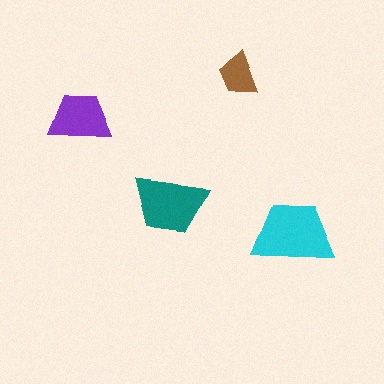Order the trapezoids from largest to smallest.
the cyan one, the teal one, the purple one, the brown one.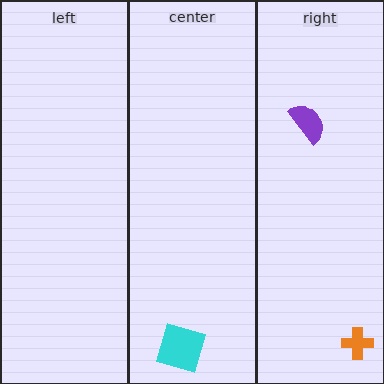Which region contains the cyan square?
The center region.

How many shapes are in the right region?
2.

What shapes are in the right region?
The purple semicircle, the orange cross.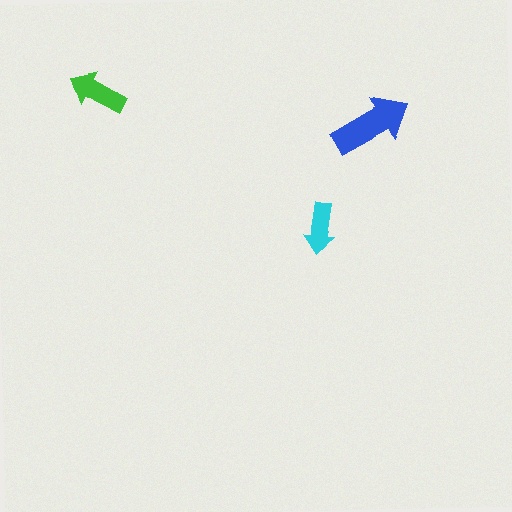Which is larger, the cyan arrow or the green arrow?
The green one.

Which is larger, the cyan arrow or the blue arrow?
The blue one.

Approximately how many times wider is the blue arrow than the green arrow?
About 1.5 times wider.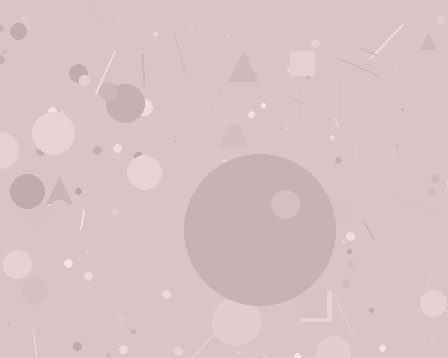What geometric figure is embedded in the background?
A circle is embedded in the background.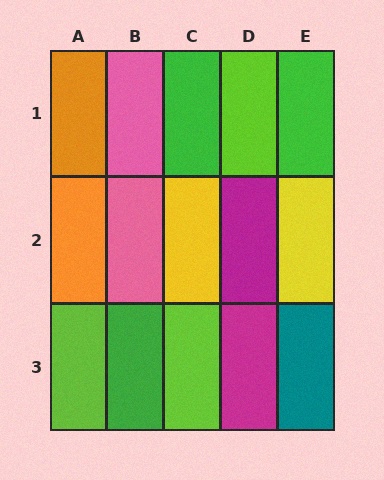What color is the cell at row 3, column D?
Magenta.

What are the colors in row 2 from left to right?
Orange, pink, yellow, magenta, yellow.